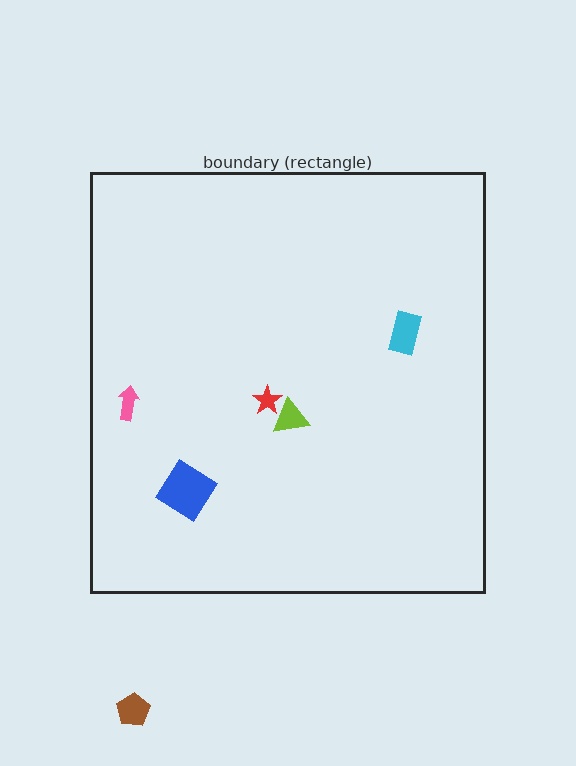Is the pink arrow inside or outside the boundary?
Inside.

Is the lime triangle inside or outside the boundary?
Inside.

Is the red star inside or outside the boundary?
Inside.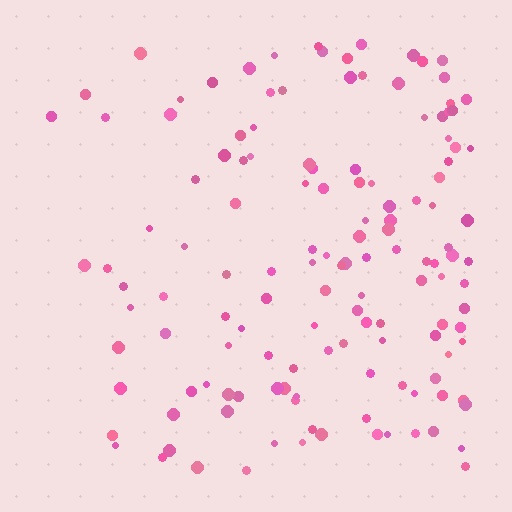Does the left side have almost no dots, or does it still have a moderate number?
Still a moderate number, just noticeably fewer than the right.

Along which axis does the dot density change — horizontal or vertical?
Horizontal.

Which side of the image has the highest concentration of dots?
The right.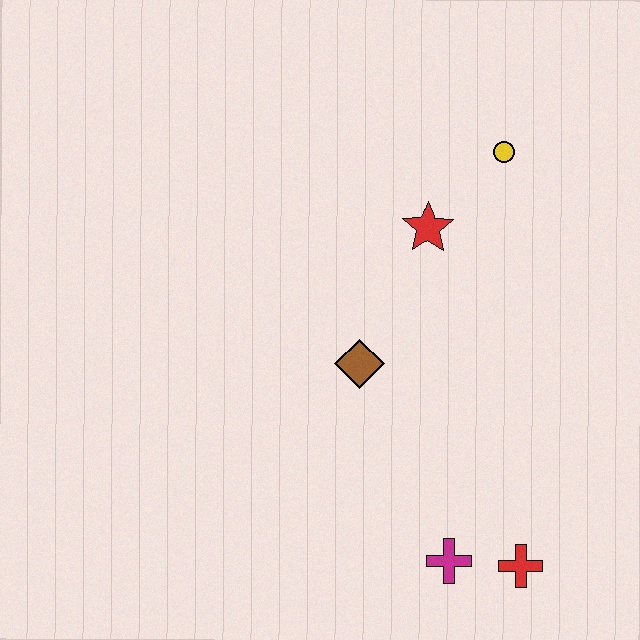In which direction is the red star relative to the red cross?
The red star is above the red cross.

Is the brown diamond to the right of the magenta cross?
No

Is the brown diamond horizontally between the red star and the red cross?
No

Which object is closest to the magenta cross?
The red cross is closest to the magenta cross.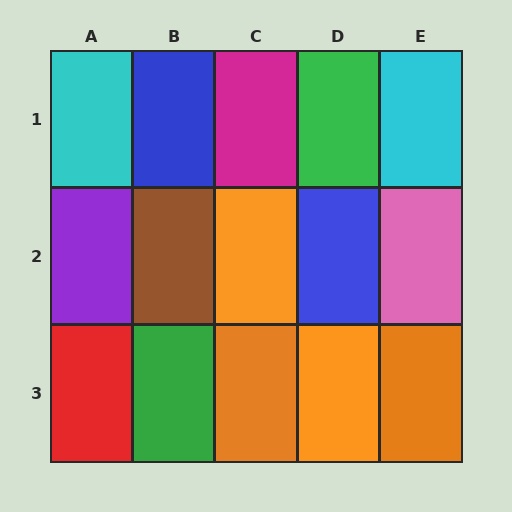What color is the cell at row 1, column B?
Blue.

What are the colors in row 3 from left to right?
Red, green, orange, orange, orange.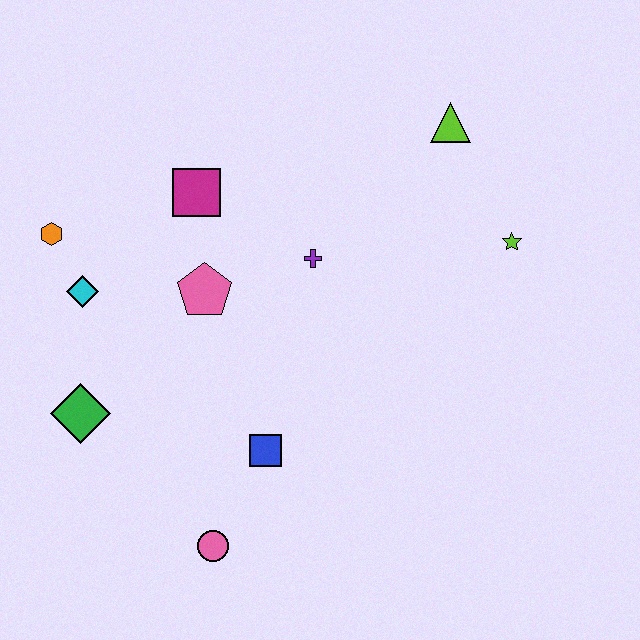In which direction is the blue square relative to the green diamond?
The blue square is to the right of the green diamond.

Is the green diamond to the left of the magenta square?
Yes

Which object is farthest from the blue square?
The lime triangle is farthest from the blue square.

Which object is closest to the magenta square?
The pink pentagon is closest to the magenta square.